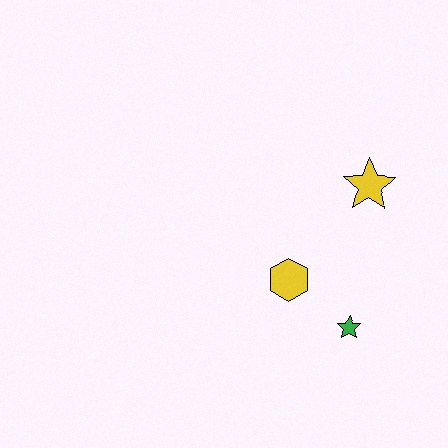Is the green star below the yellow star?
Yes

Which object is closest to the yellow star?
The yellow hexagon is closest to the yellow star.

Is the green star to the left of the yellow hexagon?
No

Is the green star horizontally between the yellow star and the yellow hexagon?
Yes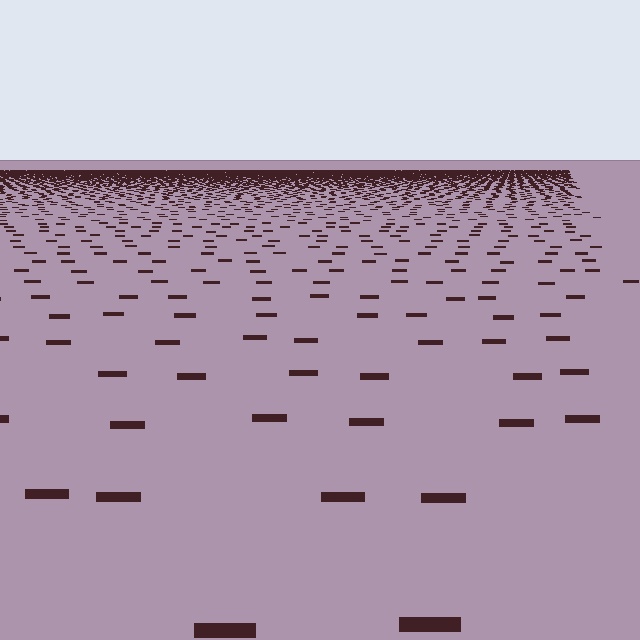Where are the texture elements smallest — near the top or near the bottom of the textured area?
Near the top.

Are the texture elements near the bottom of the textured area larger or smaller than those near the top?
Larger. Near the bottom, elements are closer to the viewer and appear at a bigger on-screen size.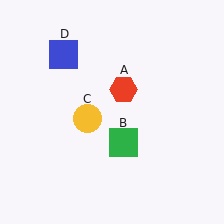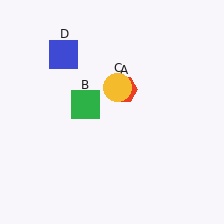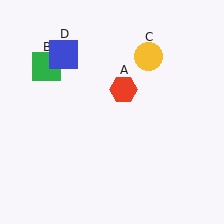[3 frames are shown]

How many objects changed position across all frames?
2 objects changed position: green square (object B), yellow circle (object C).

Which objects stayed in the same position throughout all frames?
Red hexagon (object A) and blue square (object D) remained stationary.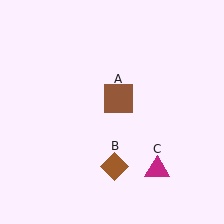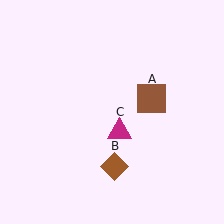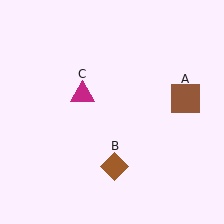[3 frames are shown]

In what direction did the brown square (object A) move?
The brown square (object A) moved right.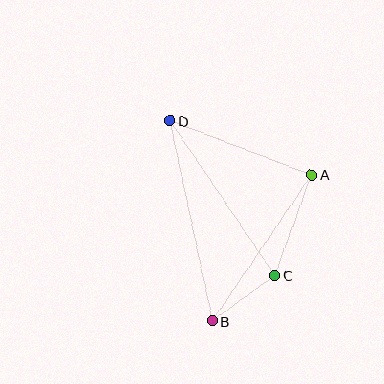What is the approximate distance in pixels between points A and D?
The distance between A and D is approximately 152 pixels.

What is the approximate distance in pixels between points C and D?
The distance between C and D is approximately 187 pixels.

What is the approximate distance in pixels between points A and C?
The distance between A and C is approximately 107 pixels.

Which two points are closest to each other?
Points B and C are closest to each other.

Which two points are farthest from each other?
Points B and D are farthest from each other.